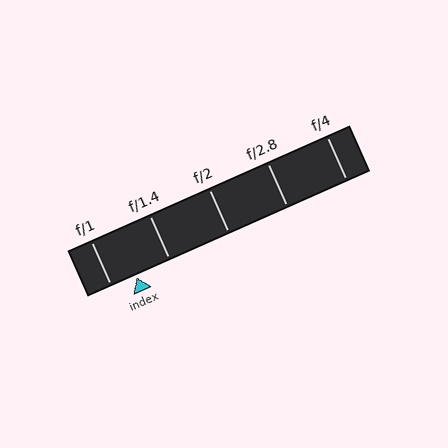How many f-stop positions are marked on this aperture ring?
There are 5 f-stop positions marked.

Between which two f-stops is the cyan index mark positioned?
The index mark is between f/1 and f/1.4.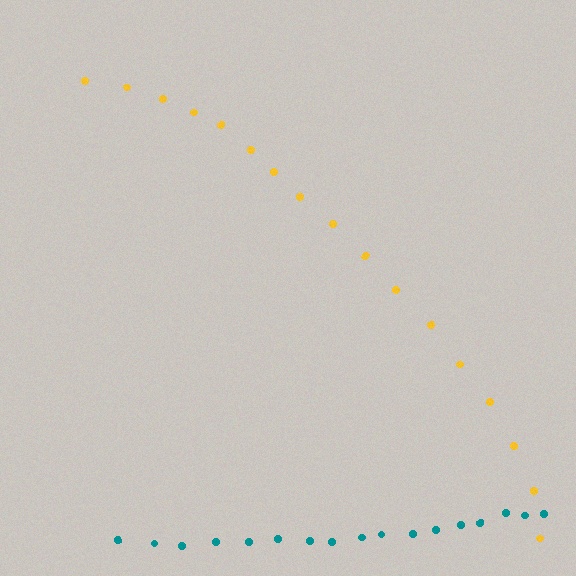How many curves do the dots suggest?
There are 2 distinct paths.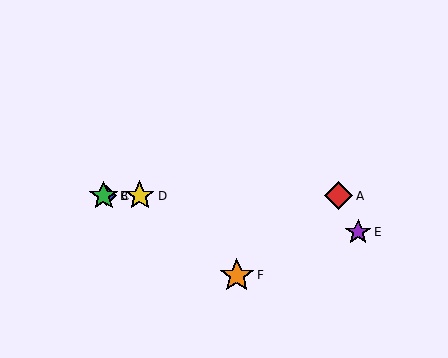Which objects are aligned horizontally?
Objects A, B, C, D are aligned horizontally.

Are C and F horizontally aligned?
No, C is at y≈196 and F is at y≈275.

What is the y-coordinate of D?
Object D is at y≈196.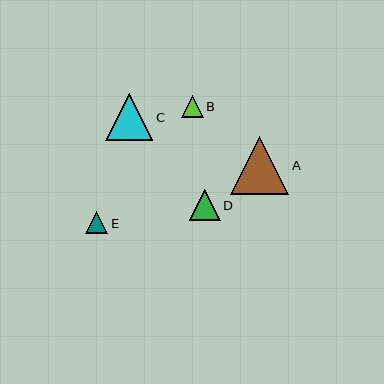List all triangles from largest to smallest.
From largest to smallest: A, C, D, E, B.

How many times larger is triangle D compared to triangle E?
Triangle D is approximately 1.4 times the size of triangle E.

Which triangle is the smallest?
Triangle B is the smallest with a size of approximately 22 pixels.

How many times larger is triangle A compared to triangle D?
Triangle A is approximately 1.9 times the size of triangle D.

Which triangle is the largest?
Triangle A is the largest with a size of approximately 58 pixels.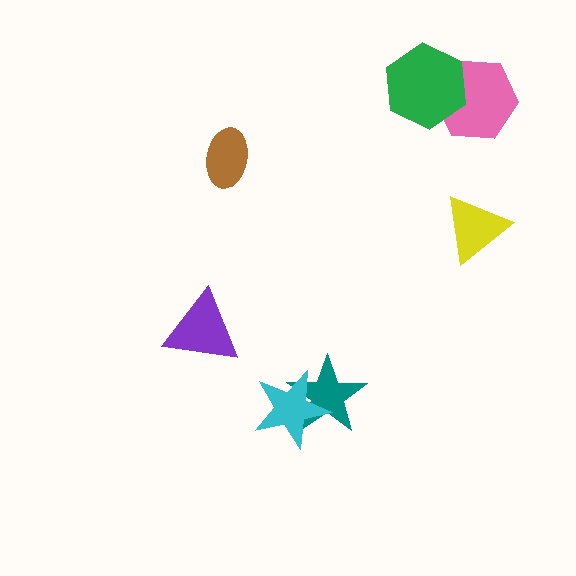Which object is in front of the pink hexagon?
The green hexagon is in front of the pink hexagon.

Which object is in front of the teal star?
The cyan star is in front of the teal star.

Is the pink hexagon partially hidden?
Yes, it is partially covered by another shape.